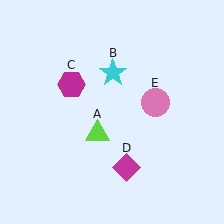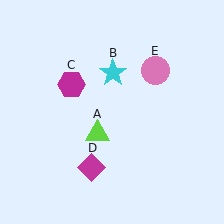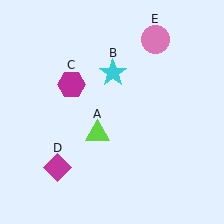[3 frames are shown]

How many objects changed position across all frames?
2 objects changed position: magenta diamond (object D), pink circle (object E).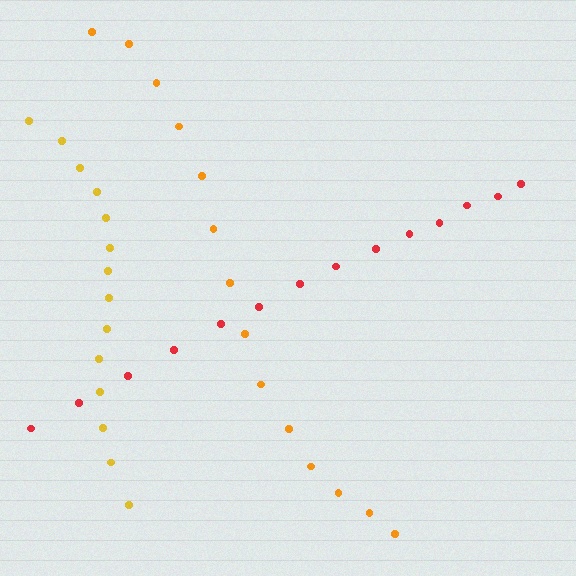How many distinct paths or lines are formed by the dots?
There are 3 distinct paths.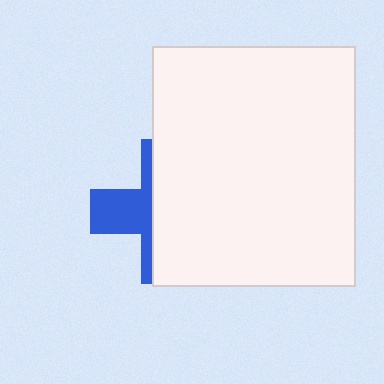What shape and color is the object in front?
The object in front is a white rectangle.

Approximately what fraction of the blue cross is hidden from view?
Roughly 66% of the blue cross is hidden behind the white rectangle.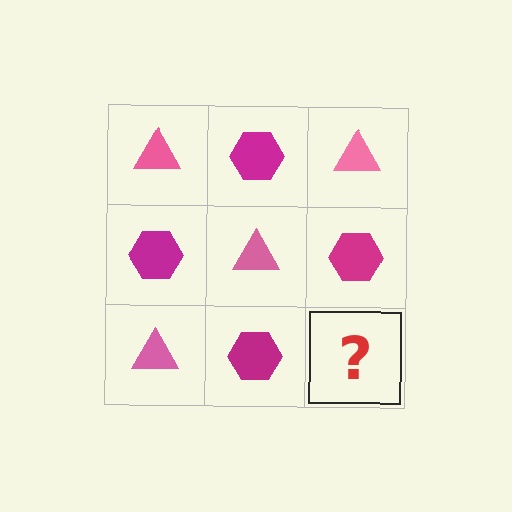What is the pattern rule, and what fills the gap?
The rule is that it alternates pink triangle and magenta hexagon in a checkerboard pattern. The gap should be filled with a pink triangle.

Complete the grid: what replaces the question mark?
The question mark should be replaced with a pink triangle.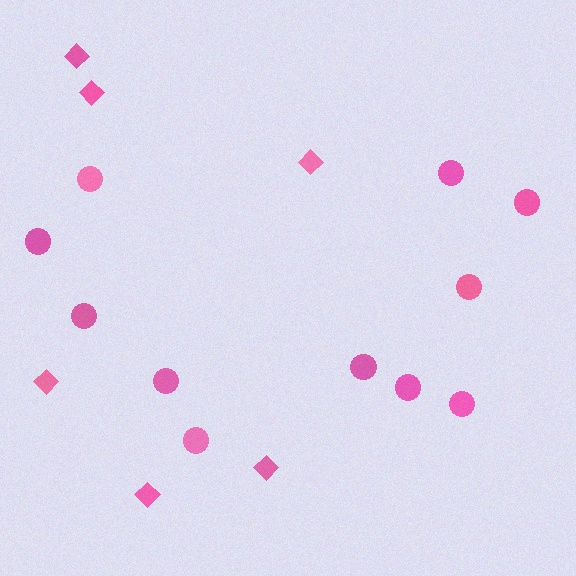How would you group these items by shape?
There are 2 groups: one group of diamonds (6) and one group of circles (11).